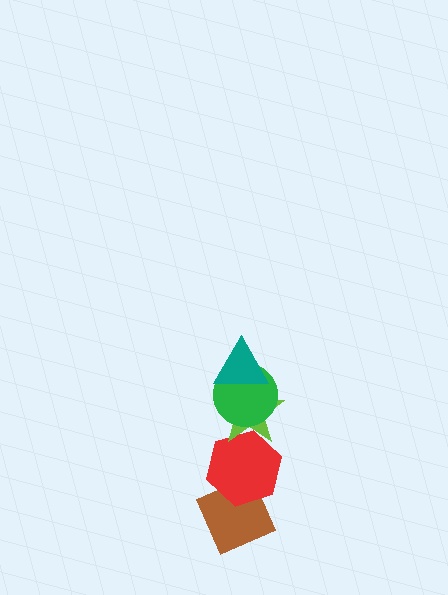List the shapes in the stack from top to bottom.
From top to bottom: the teal triangle, the green circle, the lime star, the red hexagon, the brown diamond.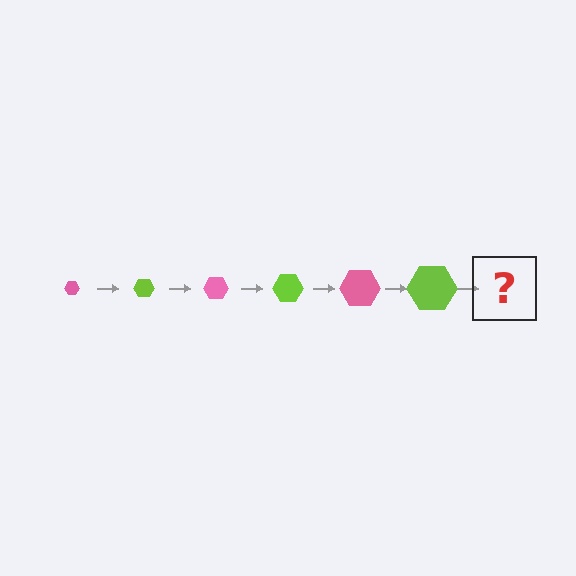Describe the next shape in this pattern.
It should be a pink hexagon, larger than the previous one.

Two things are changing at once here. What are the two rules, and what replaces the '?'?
The two rules are that the hexagon grows larger each step and the color cycles through pink and lime. The '?' should be a pink hexagon, larger than the previous one.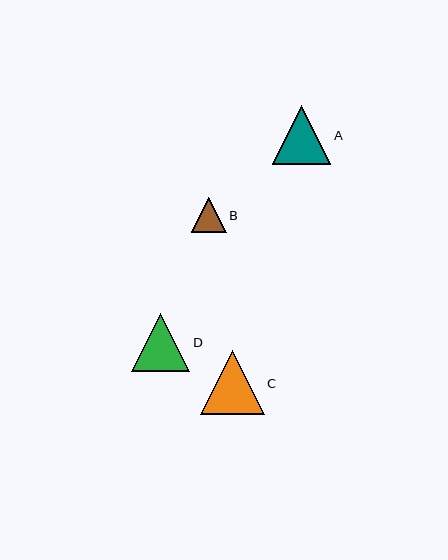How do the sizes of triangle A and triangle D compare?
Triangle A and triangle D are approximately the same size.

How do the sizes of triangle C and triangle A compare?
Triangle C and triangle A are approximately the same size.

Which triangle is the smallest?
Triangle B is the smallest with a size of approximately 35 pixels.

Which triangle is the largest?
Triangle C is the largest with a size of approximately 64 pixels.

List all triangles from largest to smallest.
From largest to smallest: C, A, D, B.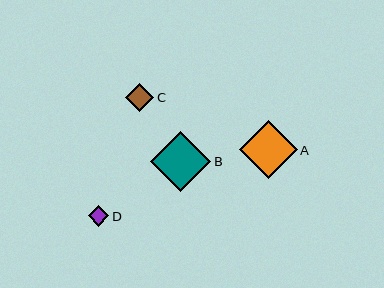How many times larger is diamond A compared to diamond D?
Diamond A is approximately 2.8 times the size of diamond D.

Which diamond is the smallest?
Diamond D is the smallest with a size of approximately 20 pixels.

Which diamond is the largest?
Diamond B is the largest with a size of approximately 60 pixels.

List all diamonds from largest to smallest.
From largest to smallest: B, A, C, D.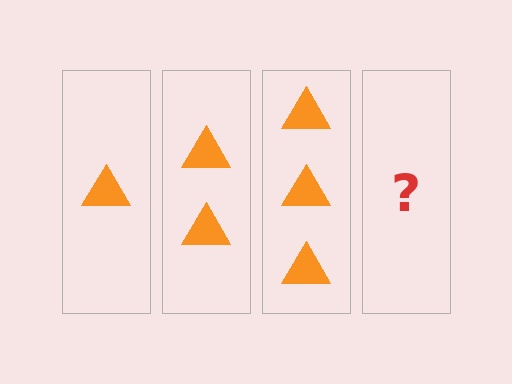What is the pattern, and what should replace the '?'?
The pattern is that each step adds one more triangle. The '?' should be 4 triangles.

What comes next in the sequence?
The next element should be 4 triangles.